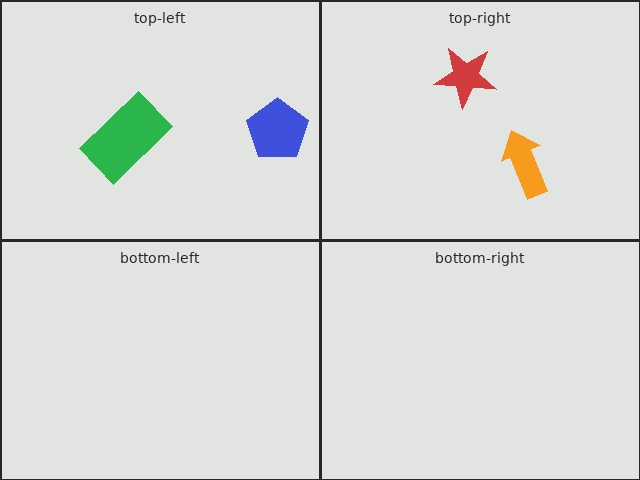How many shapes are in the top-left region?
2.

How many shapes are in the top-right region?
2.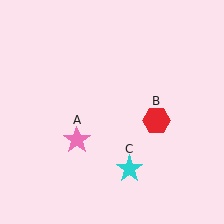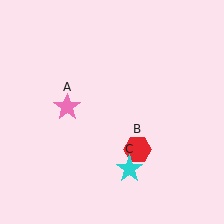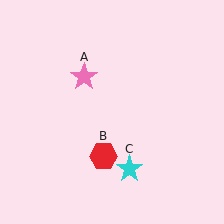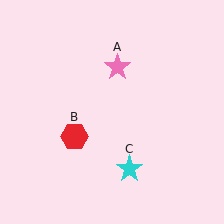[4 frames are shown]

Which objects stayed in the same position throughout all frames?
Cyan star (object C) remained stationary.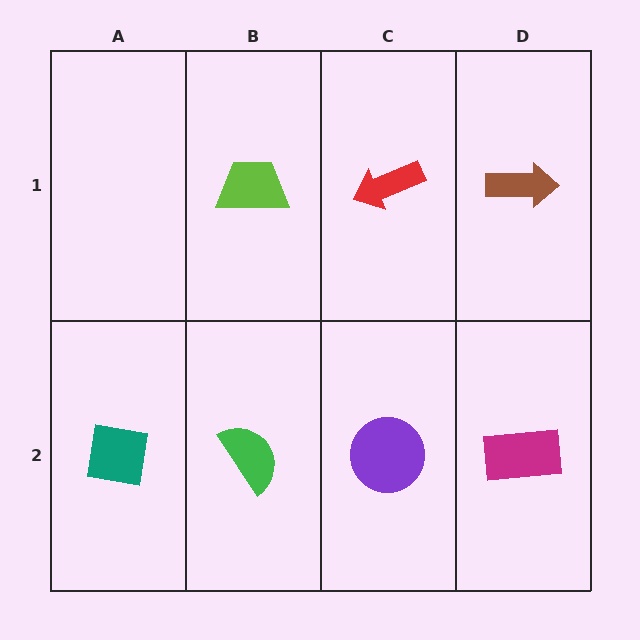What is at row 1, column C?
A red arrow.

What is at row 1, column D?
A brown arrow.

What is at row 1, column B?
A lime trapezoid.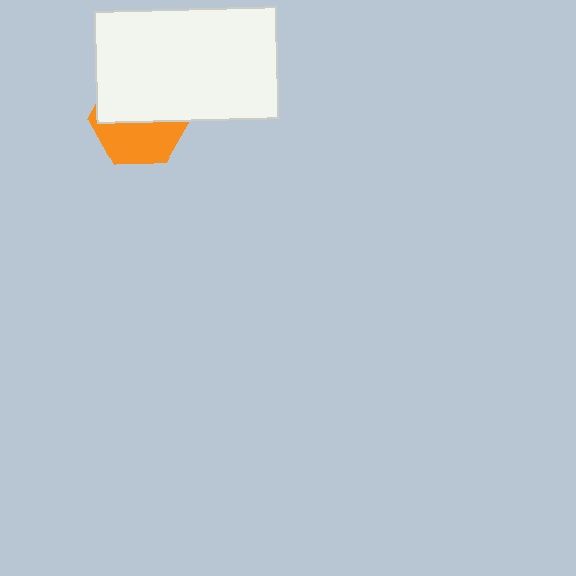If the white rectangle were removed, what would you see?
You would see the complete orange hexagon.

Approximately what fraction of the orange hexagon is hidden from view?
Roughly 55% of the orange hexagon is hidden behind the white rectangle.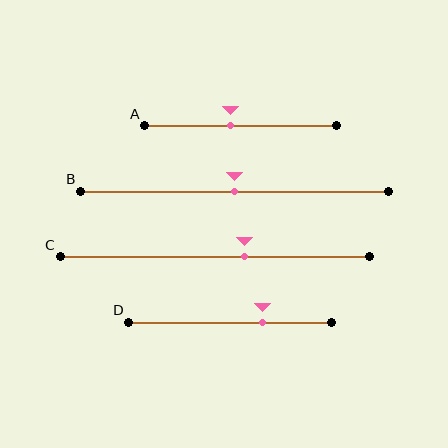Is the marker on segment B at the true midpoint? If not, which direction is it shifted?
Yes, the marker on segment B is at the true midpoint.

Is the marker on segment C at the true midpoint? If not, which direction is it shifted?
No, the marker on segment C is shifted to the right by about 10% of the segment length.